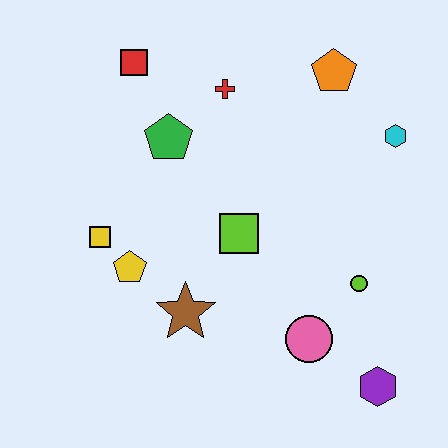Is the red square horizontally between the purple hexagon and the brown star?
No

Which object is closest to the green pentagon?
The red cross is closest to the green pentagon.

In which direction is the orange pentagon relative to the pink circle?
The orange pentagon is above the pink circle.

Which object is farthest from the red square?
The purple hexagon is farthest from the red square.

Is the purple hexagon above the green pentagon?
No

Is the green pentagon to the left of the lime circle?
Yes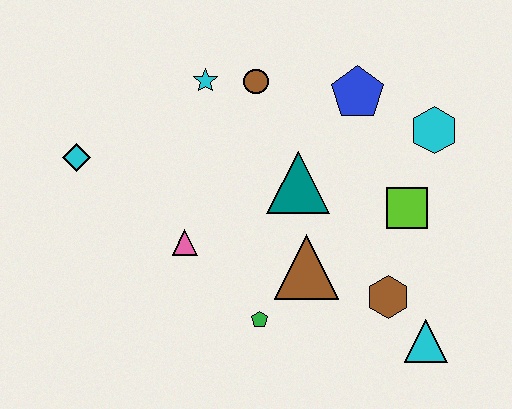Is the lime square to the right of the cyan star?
Yes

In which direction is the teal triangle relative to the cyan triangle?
The teal triangle is above the cyan triangle.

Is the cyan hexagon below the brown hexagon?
No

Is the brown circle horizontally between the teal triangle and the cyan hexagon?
No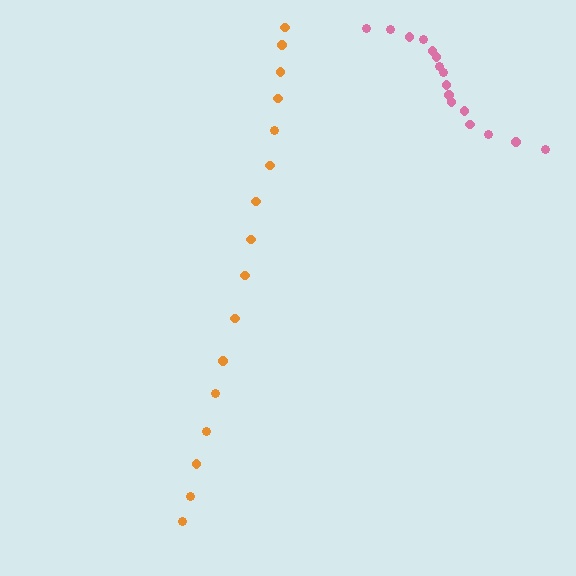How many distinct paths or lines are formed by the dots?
There are 2 distinct paths.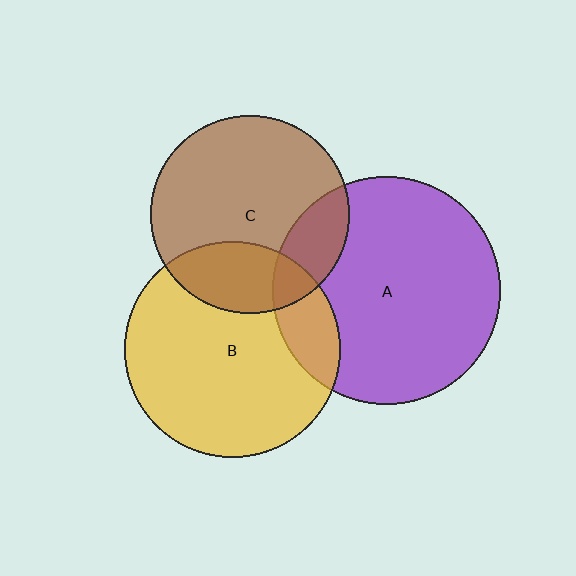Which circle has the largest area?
Circle A (purple).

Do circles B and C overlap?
Yes.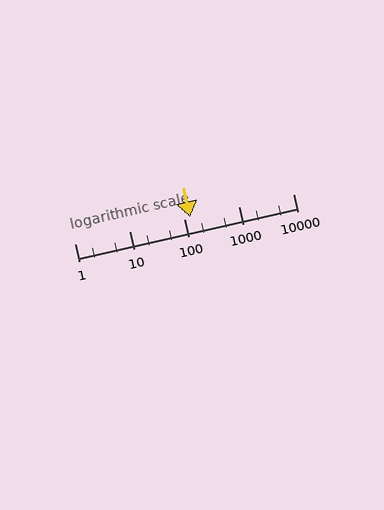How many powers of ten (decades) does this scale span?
The scale spans 4 decades, from 1 to 10000.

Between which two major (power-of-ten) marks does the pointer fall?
The pointer is between 100 and 1000.